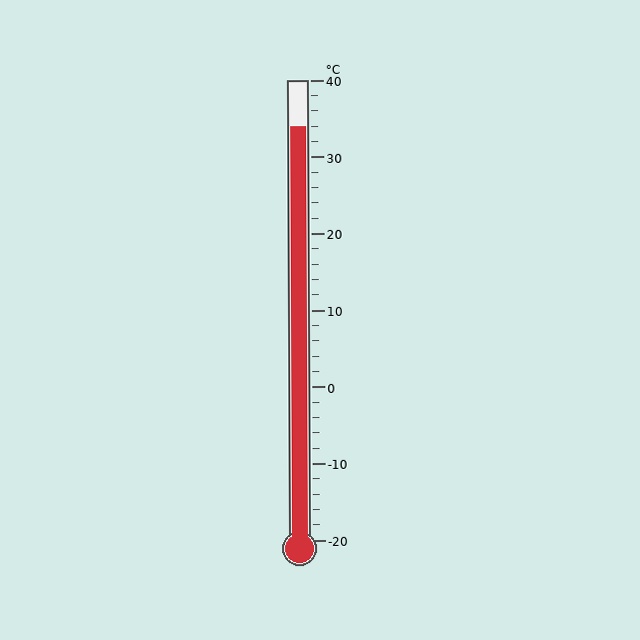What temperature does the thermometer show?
The thermometer shows approximately 34°C.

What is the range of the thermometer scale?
The thermometer scale ranges from -20°C to 40°C.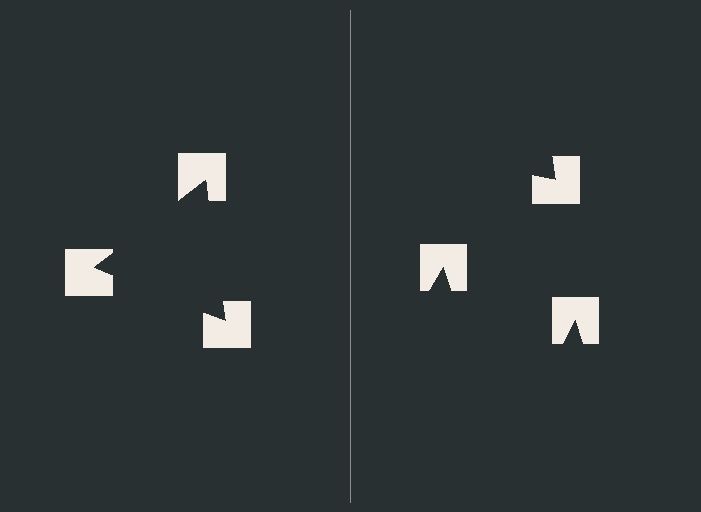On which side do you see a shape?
An illusory triangle appears on the left side. On the right side the wedge cuts are rotated, so no coherent shape forms.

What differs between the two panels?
The notched squares are positioned identically on both sides; only the wedge orientations differ. On the left they align to a triangle; on the right they are misaligned.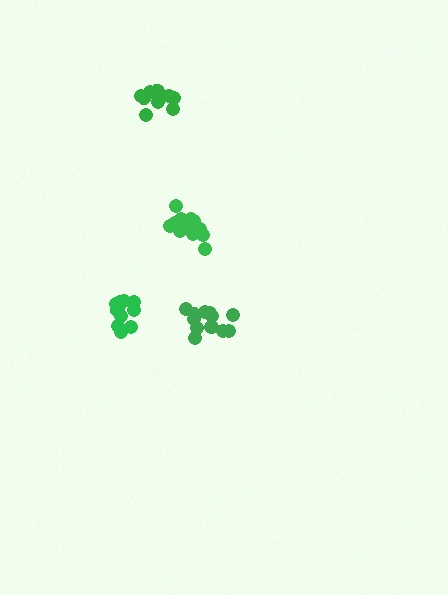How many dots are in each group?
Group 1: 11 dots, Group 2: 13 dots, Group 3: 12 dots, Group 4: 15 dots (51 total).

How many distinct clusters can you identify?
There are 4 distinct clusters.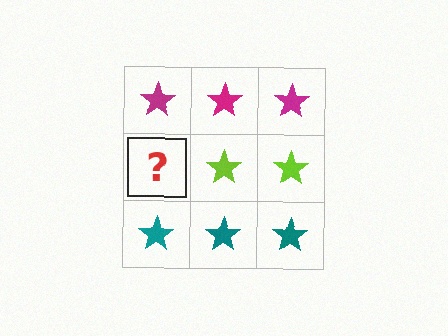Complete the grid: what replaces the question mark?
The question mark should be replaced with a lime star.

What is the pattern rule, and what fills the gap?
The rule is that each row has a consistent color. The gap should be filled with a lime star.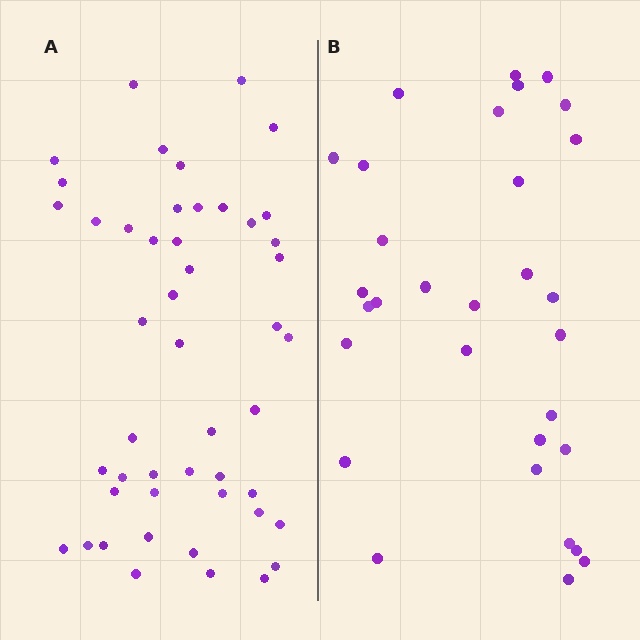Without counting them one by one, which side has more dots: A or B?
Region A (the left region) has more dots.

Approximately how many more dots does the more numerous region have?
Region A has approximately 15 more dots than region B.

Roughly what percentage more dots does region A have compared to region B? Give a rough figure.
About 55% more.